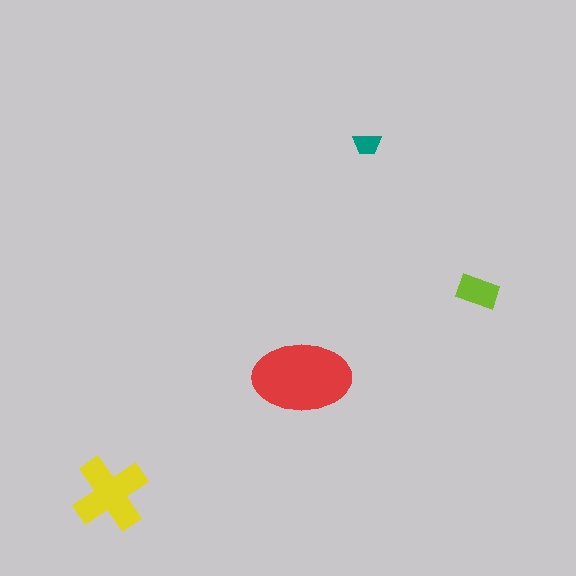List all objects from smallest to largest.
The teal trapezoid, the lime rectangle, the yellow cross, the red ellipse.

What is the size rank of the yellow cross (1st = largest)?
2nd.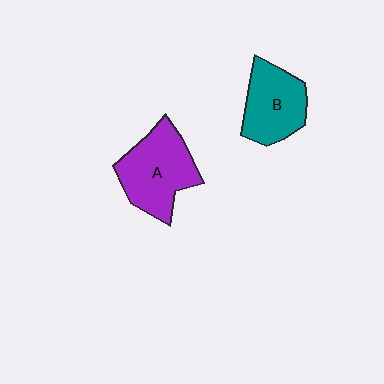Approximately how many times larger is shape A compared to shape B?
Approximately 1.2 times.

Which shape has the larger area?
Shape A (purple).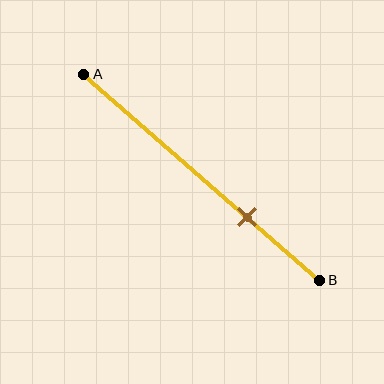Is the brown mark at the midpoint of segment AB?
No, the mark is at about 70% from A, not at the 50% midpoint.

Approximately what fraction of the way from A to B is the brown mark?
The brown mark is approximately 70% of the way from A to B.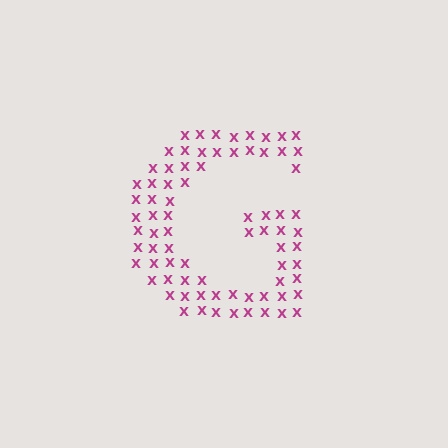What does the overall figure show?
The overall figure shows the letter G.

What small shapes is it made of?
It is made of small letter X's.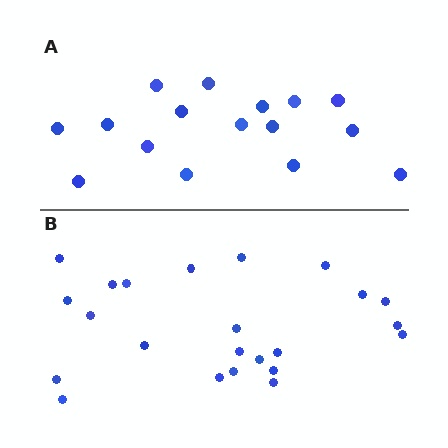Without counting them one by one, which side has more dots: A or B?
Region B (the bottom region) has more dots.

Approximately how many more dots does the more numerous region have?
Region B has roughly 8 or so more dots than region A.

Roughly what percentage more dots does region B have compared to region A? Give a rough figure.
About 45% more.